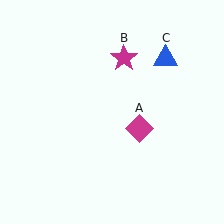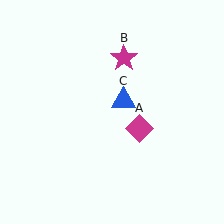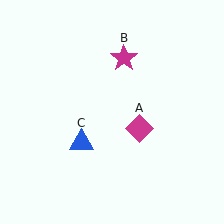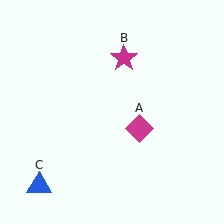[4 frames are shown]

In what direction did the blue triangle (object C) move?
The blue triangle (object C) moved down and to the left.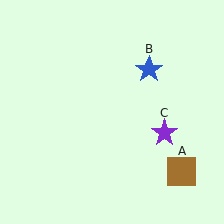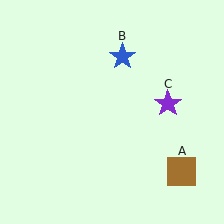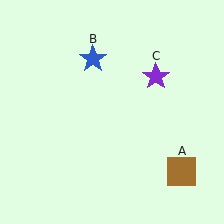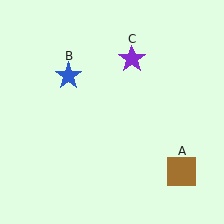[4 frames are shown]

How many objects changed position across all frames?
2 objects changed position: blue star (object B), purple star (object C).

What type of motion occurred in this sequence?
The blue star (object B), purple star (object C) rotated counterclockwise around the center of the scene.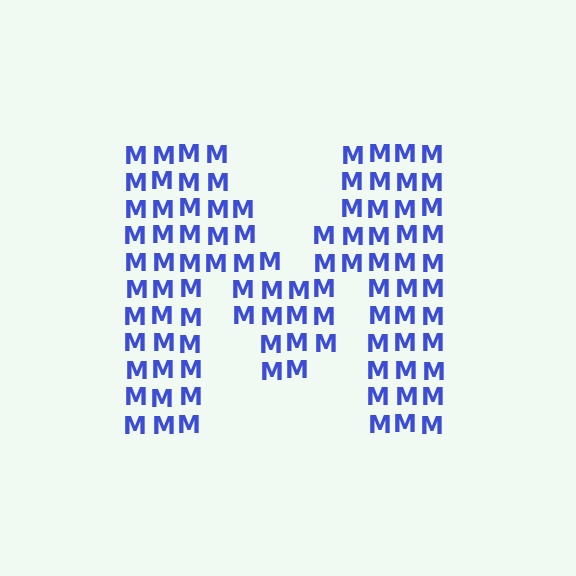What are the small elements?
The small elements are letter M's.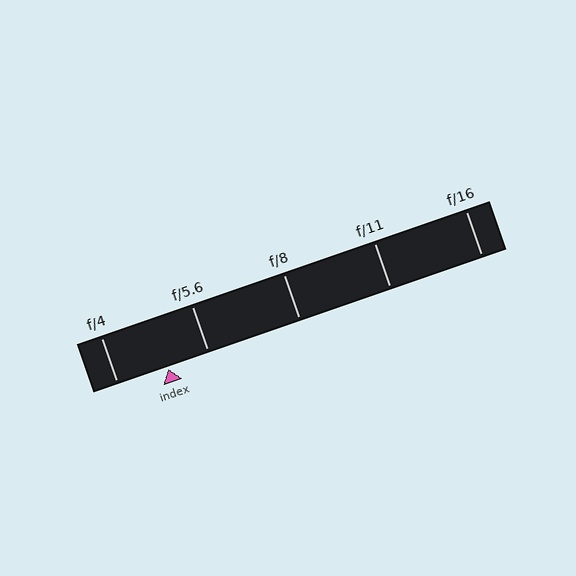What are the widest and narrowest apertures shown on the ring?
The widest aperture shown is f/4 and the narrowest is f/16.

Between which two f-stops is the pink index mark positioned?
The index mark is between f/4 and f/5.6.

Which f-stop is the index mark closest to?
The index mark is closest to f/5.6.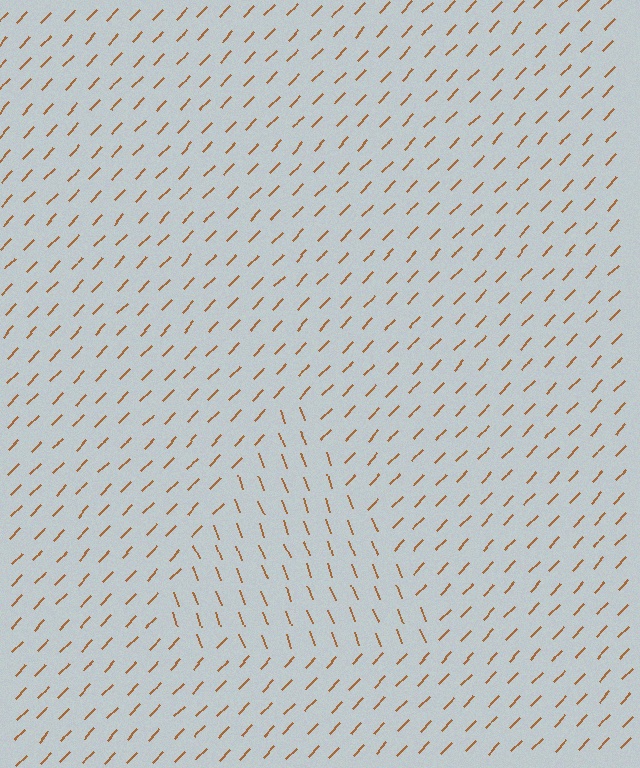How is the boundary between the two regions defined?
The boundary is defined purely by a change in line orientation (approximately 65 degrees difference). All lines are the same color and thickness.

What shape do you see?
I see a triangle.